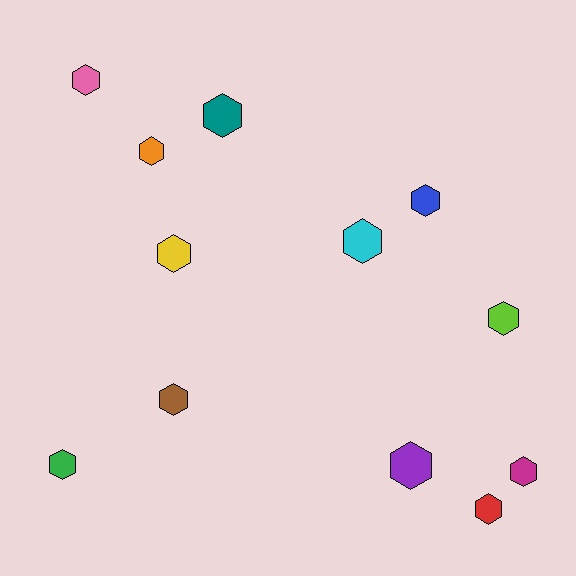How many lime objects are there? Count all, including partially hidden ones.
There is 1 lime object.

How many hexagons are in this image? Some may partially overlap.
There are 12 hexagons.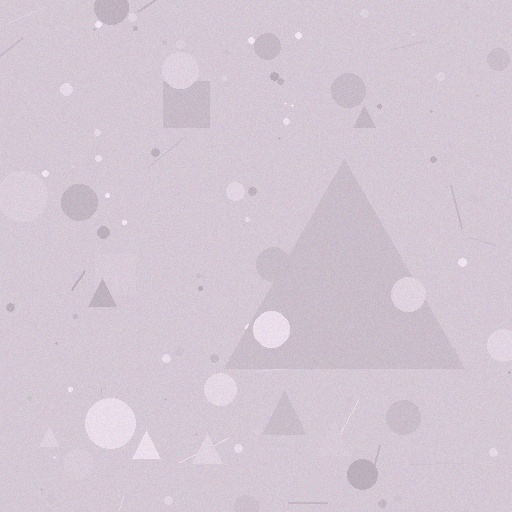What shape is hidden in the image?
A triangle is hidden in the image.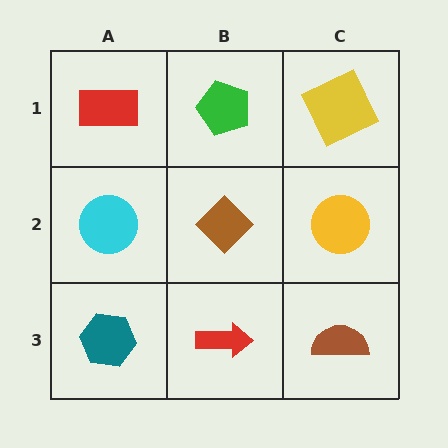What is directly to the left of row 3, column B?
A teal hexagon.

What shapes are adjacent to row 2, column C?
A yellow square (row 1, column C), a brown semicircle (row 3, column C), a brown diamond (row 2, column B).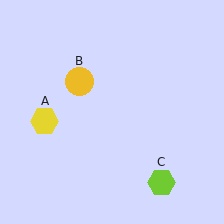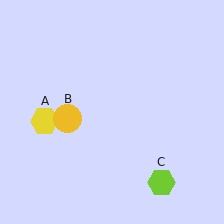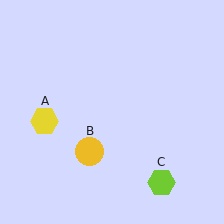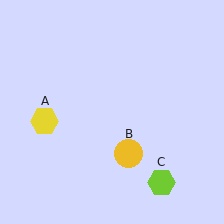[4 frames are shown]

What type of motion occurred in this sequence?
The yellow circle (object B) rotated counterclockwise around the center of the scene.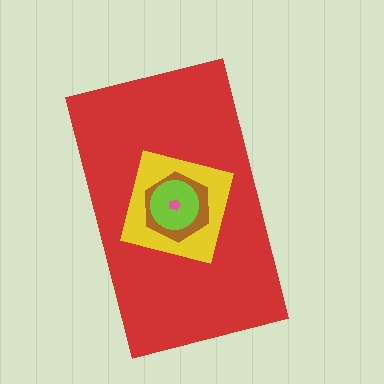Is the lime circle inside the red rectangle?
Yes.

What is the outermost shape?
The red rectangle.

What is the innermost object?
The pink pentagon.